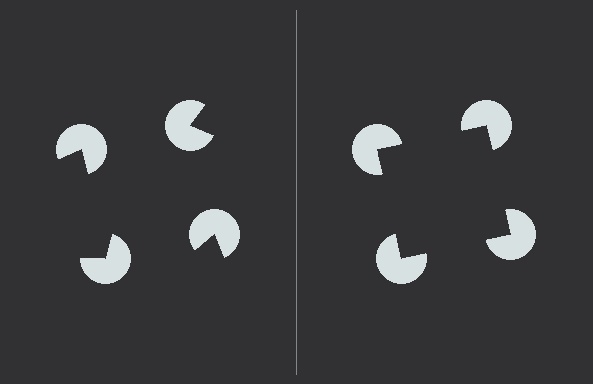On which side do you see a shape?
An illusory square appears on the right side. On the left side the wedge cuts are rotated, so no coherent shape forms.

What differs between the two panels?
The pac-man discs are positioned identically on both sides; only the wedge orientations differ. On the right they align to a square; on the left they are misaligned.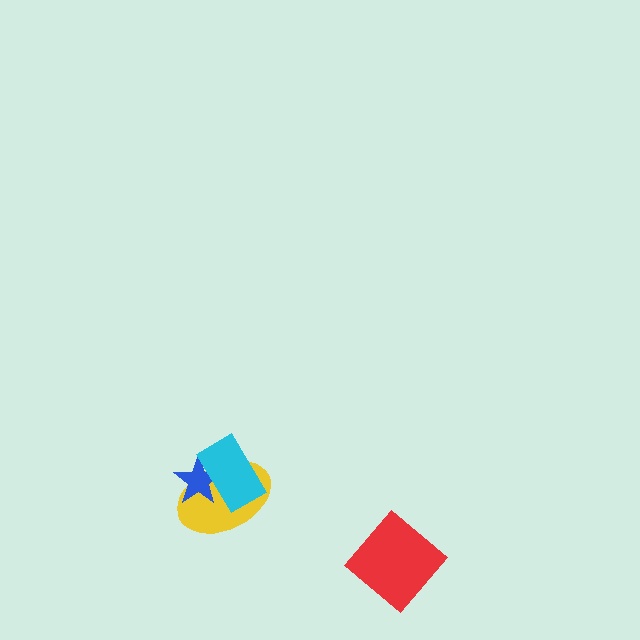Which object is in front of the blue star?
The cyan rectangle is in front of the blue star.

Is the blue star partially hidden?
Yes, it is partially covered by another shape.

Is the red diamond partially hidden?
No, no other shape covers it.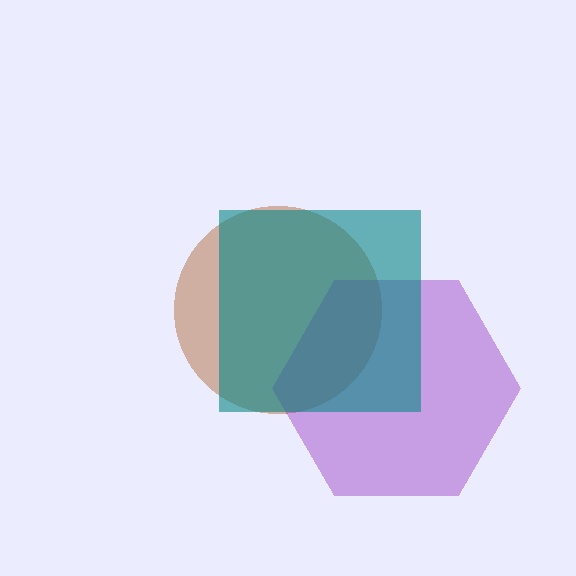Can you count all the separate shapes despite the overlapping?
Yes, there are 3 separate shapes.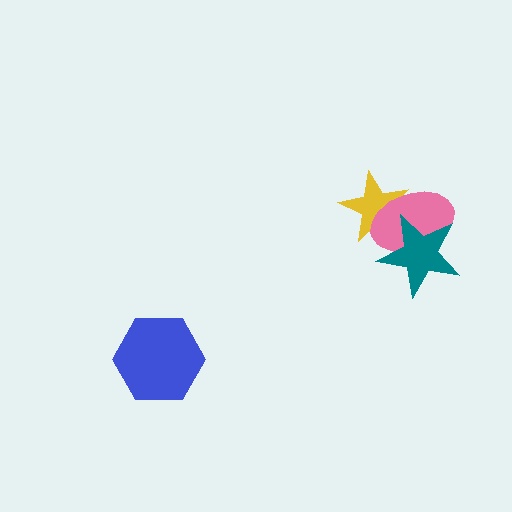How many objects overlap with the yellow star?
2 objects overlap with the yellow star.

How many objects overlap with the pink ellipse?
2 objects overlap with the pink ellipse.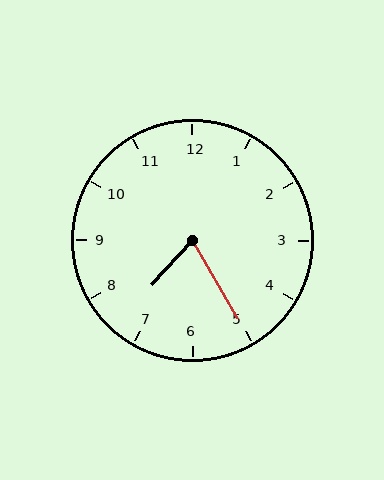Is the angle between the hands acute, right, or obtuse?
It is acute.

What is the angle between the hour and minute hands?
Approximately 72 degrees.